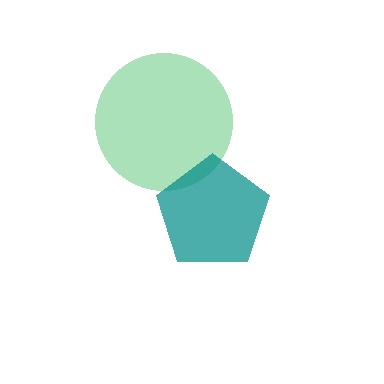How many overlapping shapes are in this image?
There are 2 overlapping shapes in the image.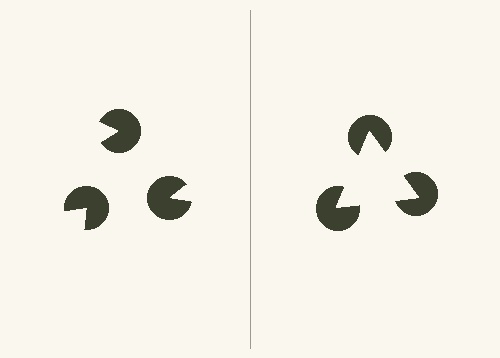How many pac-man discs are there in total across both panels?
6 — 3 on each side.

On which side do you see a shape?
An illusory triangle appears on the right side. On the left side the wedge cuts are rotated, so no coherent shape forms.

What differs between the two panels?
The pac-man discs are positioned identically on both sides; only the wedge orientations differ. On the right they align to a triangle; on the left they are misaligned.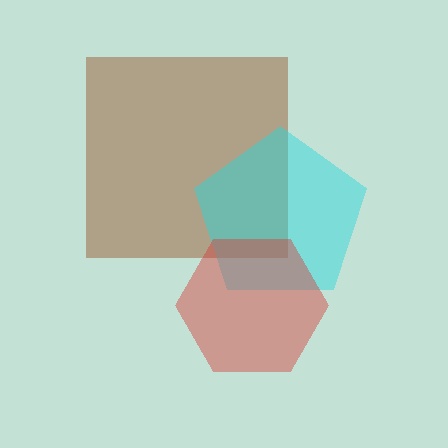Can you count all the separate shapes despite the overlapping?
Yes, there are 3 separate shapes.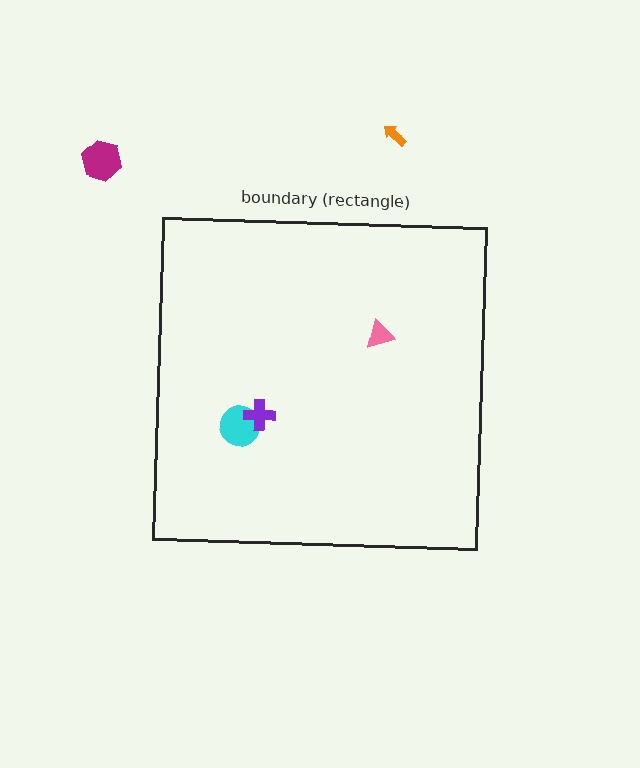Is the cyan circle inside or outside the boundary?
Inside.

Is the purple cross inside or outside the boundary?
Inside.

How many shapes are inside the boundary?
3 inside, 2 outside.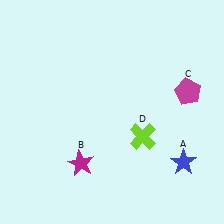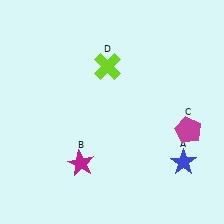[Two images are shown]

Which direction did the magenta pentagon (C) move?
The magenta pentagon (C) moved down.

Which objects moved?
The objects that moved are: the magenta pentagon (C), the lime cross (D).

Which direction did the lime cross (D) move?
The lime cross (D) moved up.